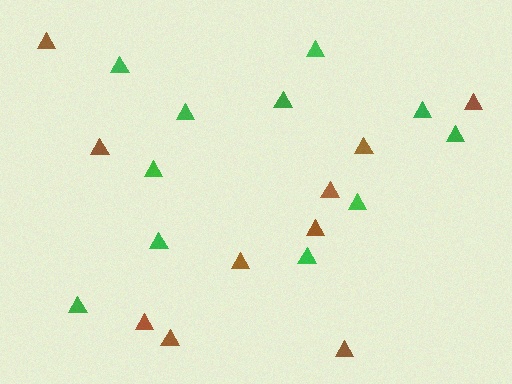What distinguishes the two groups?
There are 2 groups: one group of brown triangles (10) and one group of green triangles (11).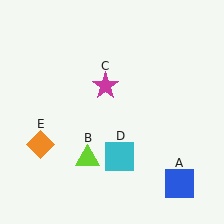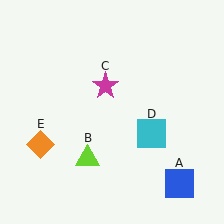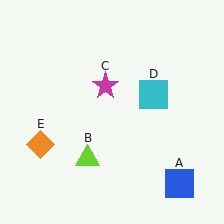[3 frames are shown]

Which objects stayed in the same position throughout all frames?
Blue square (object A) and lime triangle (object B) and magenta star (object C) and orange diamond (object E) remained stationary.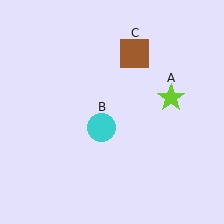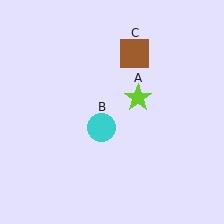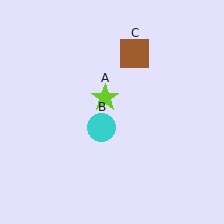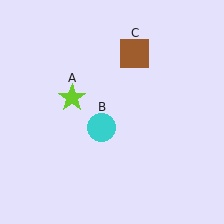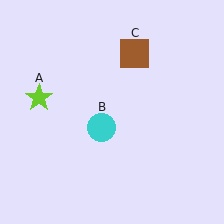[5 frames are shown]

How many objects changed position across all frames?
1 object changed position: lime star (object A).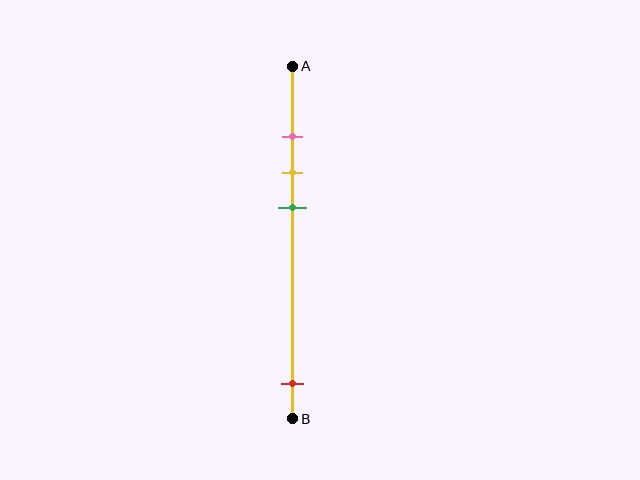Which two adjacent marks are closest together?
The pink and yellow marks are the closest adjacent pair.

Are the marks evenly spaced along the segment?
No, the marks are not evenly spaced.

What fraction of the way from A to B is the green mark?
The green mark is approximately 40% (0.4) of the way from A to B.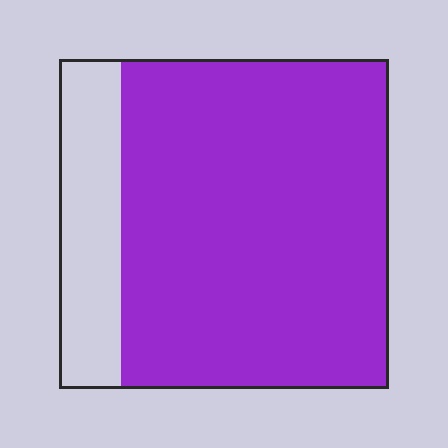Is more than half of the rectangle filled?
Yes.